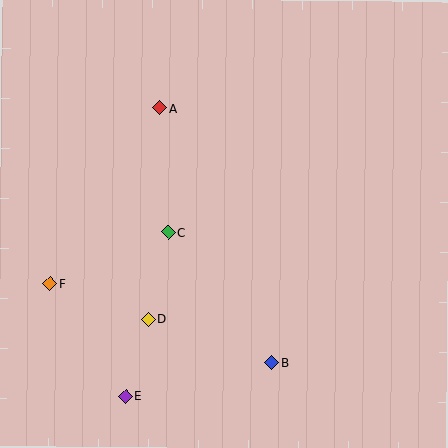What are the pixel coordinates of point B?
Point B is at (271, 363).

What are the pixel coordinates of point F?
Point F is at (50, 284).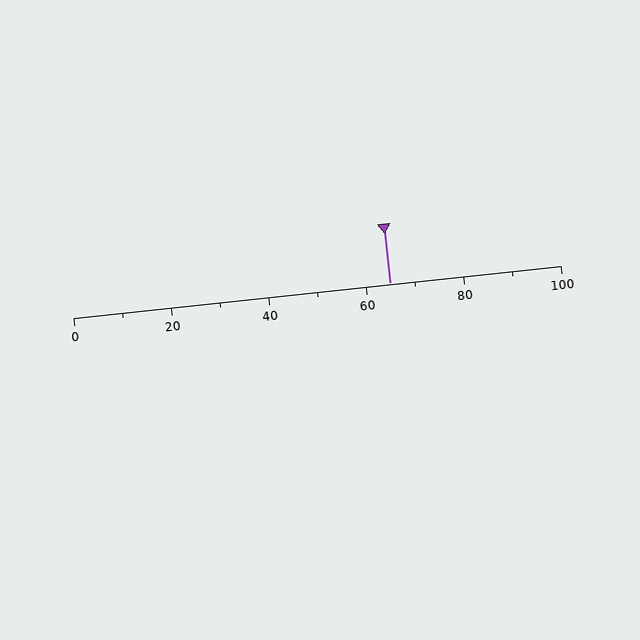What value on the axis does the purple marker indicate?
The marker indicates approximately 65.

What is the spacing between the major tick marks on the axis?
The major ticks are spaced 20 apart.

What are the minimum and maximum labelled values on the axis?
The axis runs from 0 to 100.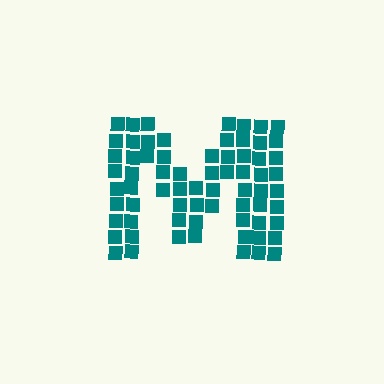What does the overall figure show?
The overall figure shows the letter M.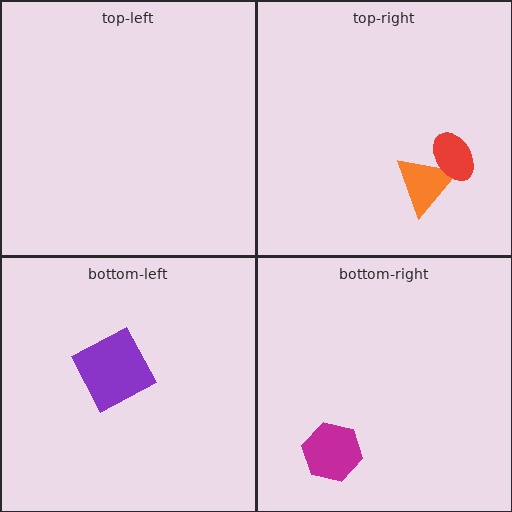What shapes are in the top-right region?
The orange triangle, the red ellipse.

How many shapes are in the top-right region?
2.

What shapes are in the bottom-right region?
The magenta hexagon.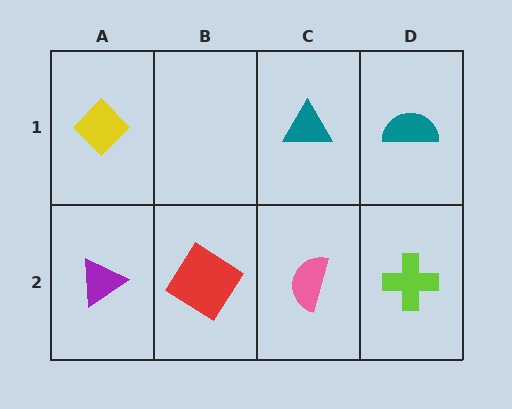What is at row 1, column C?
A teal triangle.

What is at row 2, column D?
A lime cross.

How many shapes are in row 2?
4 shapes.